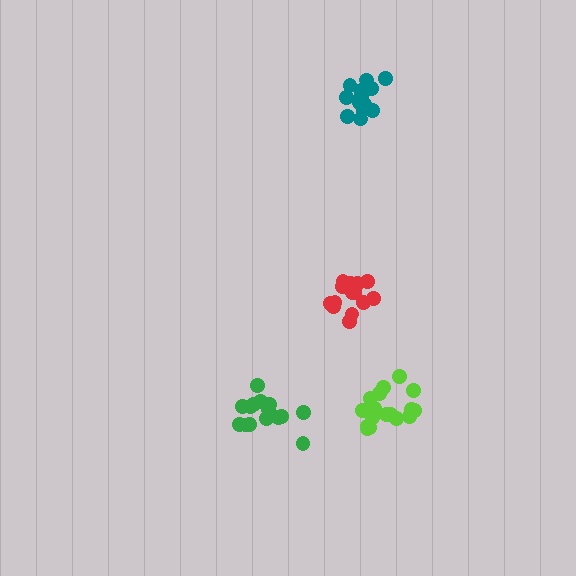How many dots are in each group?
Group 1: 16 dots, Group 2: 15 dots, Group 3: 18 dots, Group 4: 13 dots (62 total).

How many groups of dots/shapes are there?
There are 4 groups.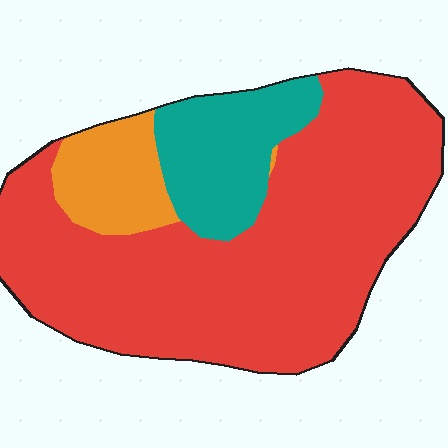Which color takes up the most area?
Red, at roughly 70%.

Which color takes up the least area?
Orange, at roughly 10%.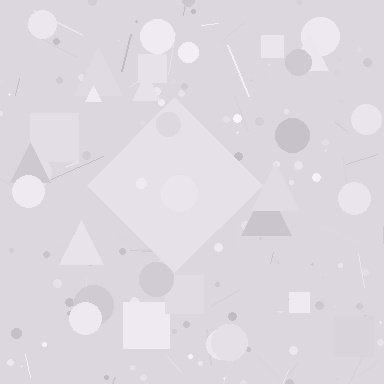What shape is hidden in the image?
A diamond is hidden in the image.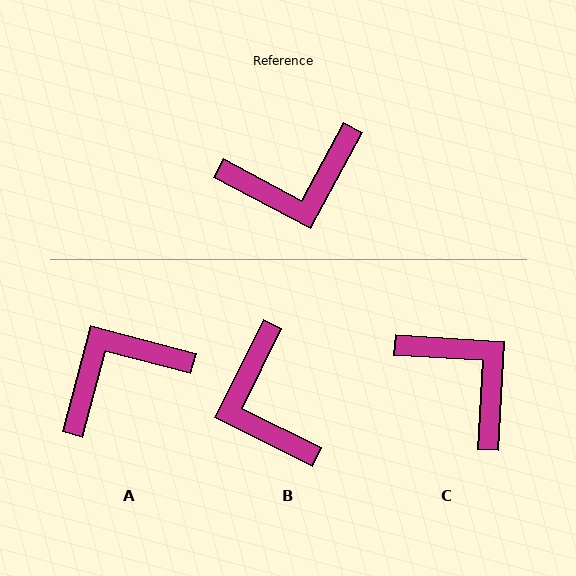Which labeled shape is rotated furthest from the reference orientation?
A, about 166 degrees away.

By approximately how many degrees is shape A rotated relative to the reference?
Approximately 166 degrees clockwise.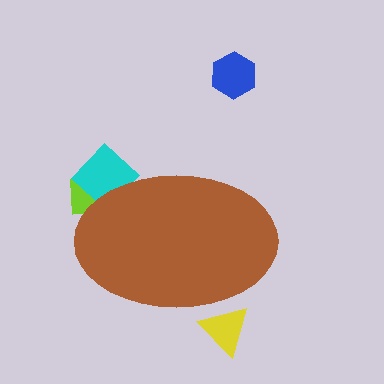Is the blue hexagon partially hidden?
No, the blue hexagon is fully visible.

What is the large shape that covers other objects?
A brown ellipse.